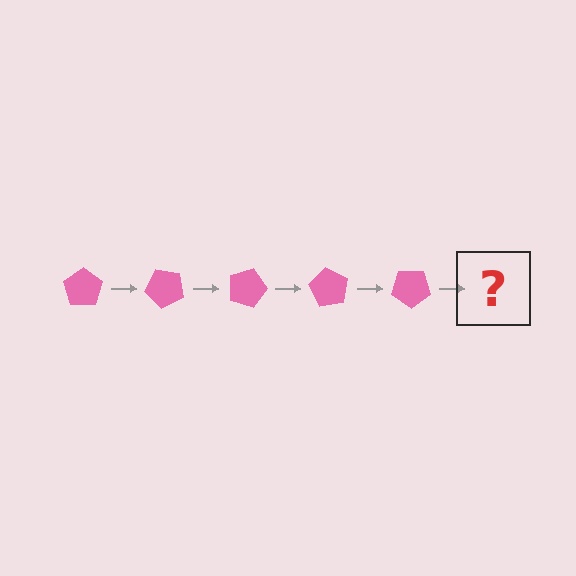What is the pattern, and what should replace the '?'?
The pattern is that the pentagon rotates 45 degrees each step. The '?' should be a pink pentagon rotated 225 degrees.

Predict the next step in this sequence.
The next step is a pink pentagon rotated 225 degrees.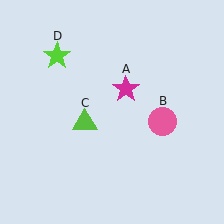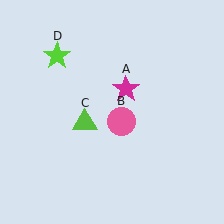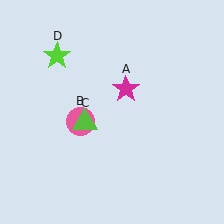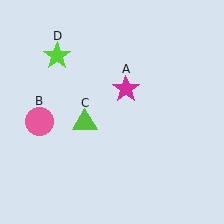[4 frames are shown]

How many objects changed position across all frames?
1 object changed position: pink circle (object B).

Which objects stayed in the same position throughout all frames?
Magenta star (object A) and lime triangle (object C) and lime star (object D) remained stationary.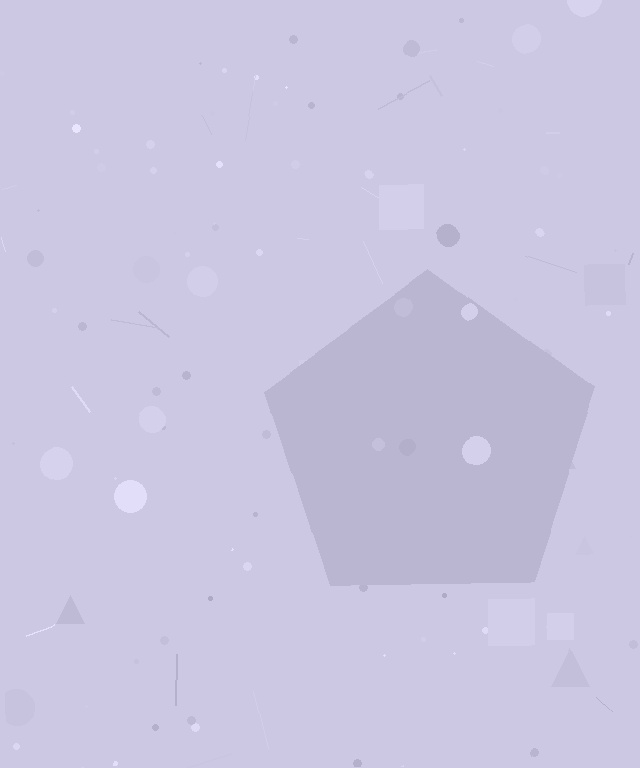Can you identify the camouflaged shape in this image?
The camouflaged shape is a pentagon.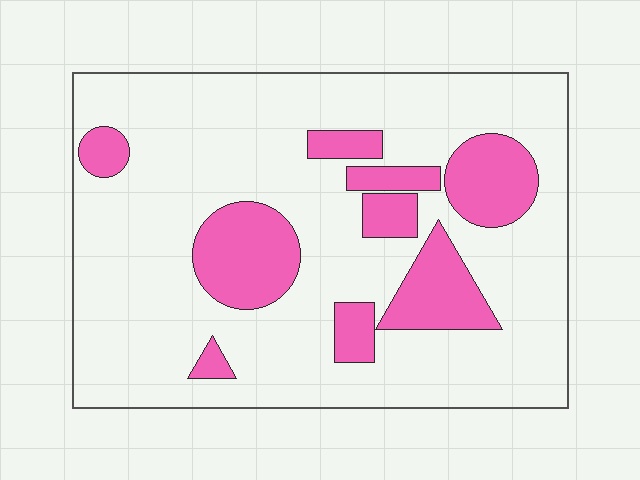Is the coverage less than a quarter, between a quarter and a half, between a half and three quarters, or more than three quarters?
Less than a quarter.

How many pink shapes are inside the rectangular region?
9.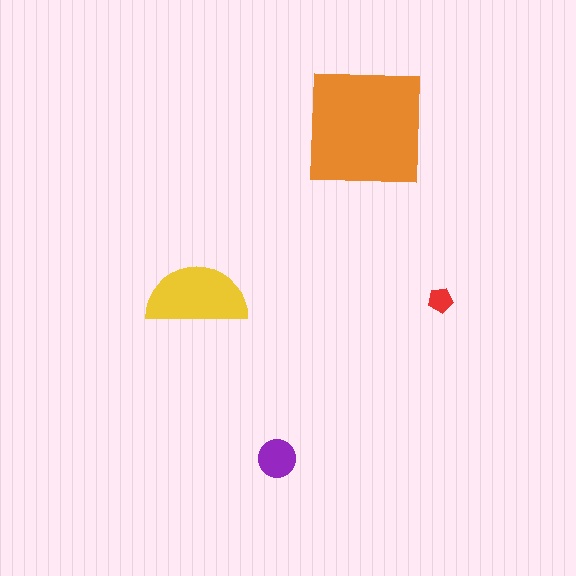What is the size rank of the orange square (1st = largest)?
1st.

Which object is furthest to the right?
The red pentagon is rightmost.